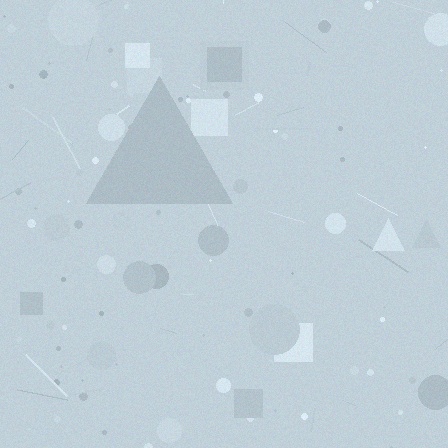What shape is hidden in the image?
A triangle is hidden in the image.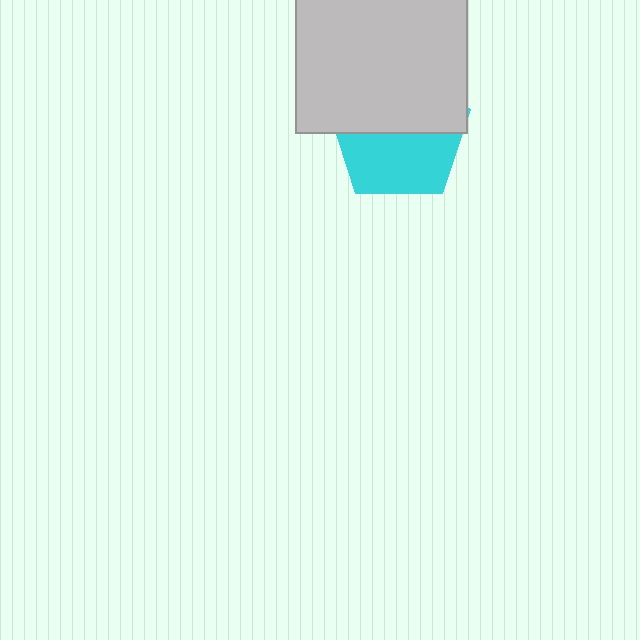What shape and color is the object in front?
The object in front is a light gray square.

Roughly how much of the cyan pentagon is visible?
About half of it is visible (roughly 48%).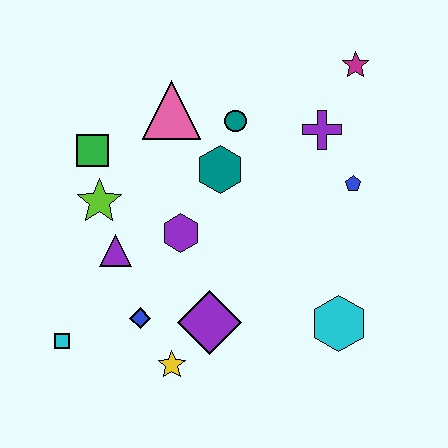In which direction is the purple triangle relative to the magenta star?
The purple triangle is to the left of the magenta star.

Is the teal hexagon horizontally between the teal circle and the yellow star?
Yes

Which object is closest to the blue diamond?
The yellow star is closest to the blue diamond.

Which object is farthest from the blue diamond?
The magenta star is farthest from the blue diamond.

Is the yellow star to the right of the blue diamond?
Yes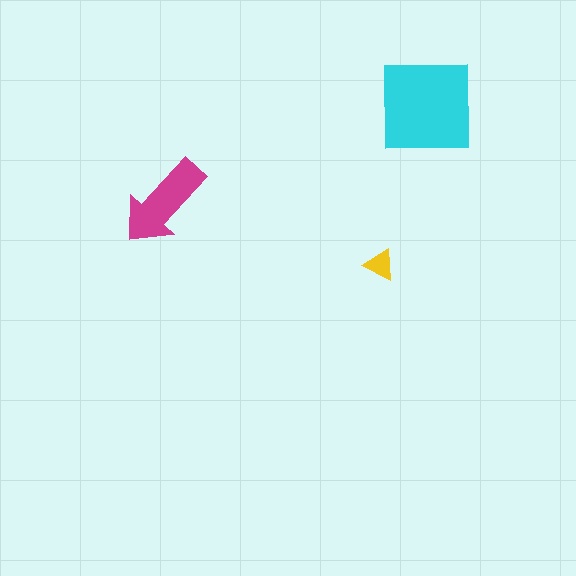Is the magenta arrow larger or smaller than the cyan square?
Smaller.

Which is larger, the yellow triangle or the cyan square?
The cyan square.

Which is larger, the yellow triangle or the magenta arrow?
The magenta arrow.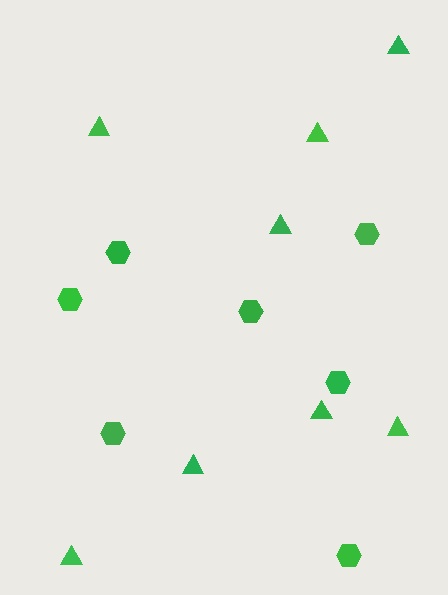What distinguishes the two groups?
There are 2 groups: one group of hexagons (7) and one group of triangles (8).